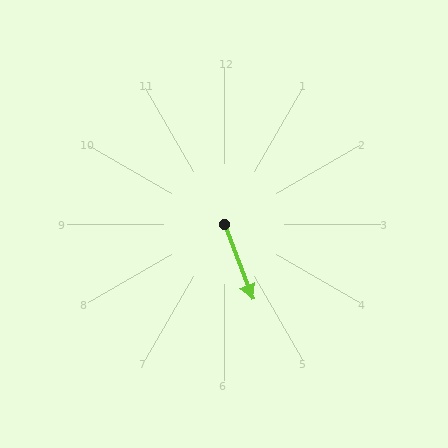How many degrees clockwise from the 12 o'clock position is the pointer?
Approximately 159 degrees.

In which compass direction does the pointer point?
South.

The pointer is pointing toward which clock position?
Roughly 5 o'clock.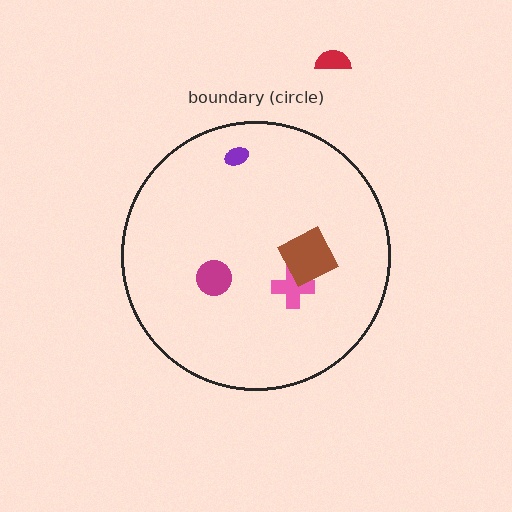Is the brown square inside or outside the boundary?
Inside.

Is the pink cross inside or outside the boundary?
Inside.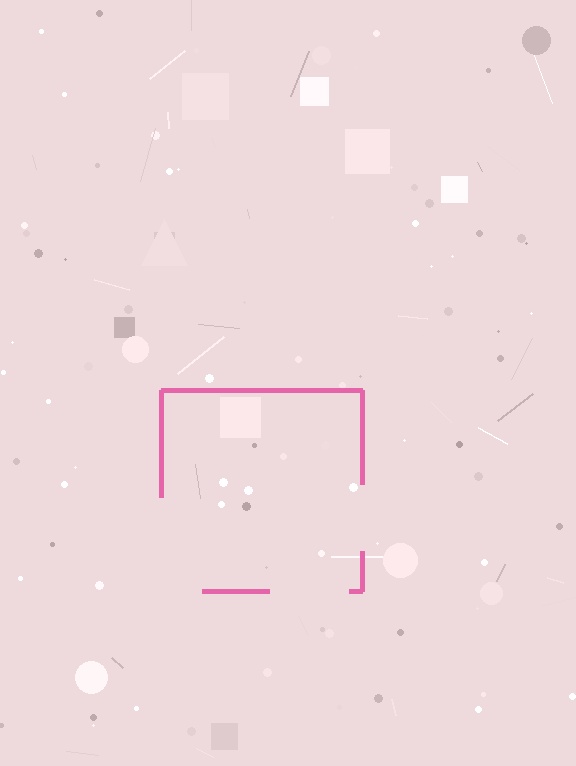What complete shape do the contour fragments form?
The contour fragments form a square.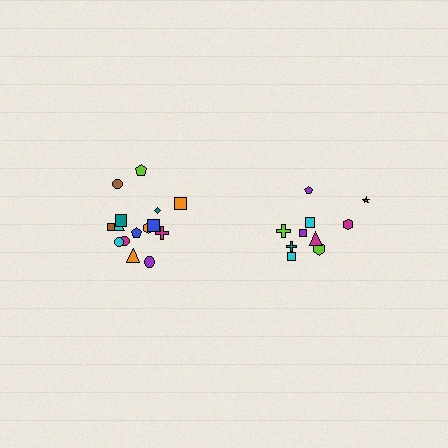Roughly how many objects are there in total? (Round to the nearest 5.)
Roughly 25 objects in total.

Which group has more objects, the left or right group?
The left group.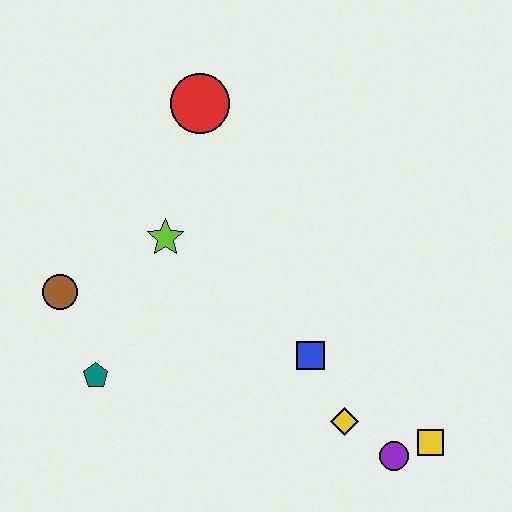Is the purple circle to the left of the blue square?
No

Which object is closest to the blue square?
The yellow diamond is closest to the blue square.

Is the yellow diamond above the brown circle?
No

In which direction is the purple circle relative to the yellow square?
The purple circle is to the left of the yellow square.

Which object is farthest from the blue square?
The red circle is farthest from the blue square.